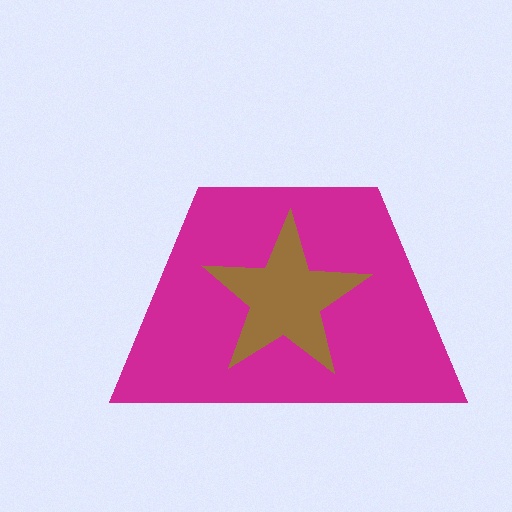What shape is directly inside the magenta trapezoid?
The brown star.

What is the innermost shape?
The brown star.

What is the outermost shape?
The magenta trapezoid.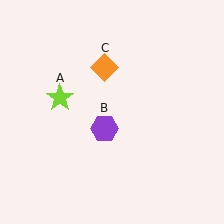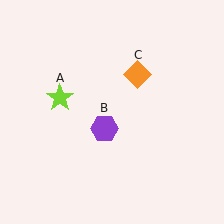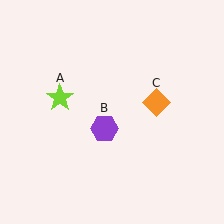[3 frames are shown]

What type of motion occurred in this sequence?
The orange diamond (object C) rotated clockwise around the center of the scene.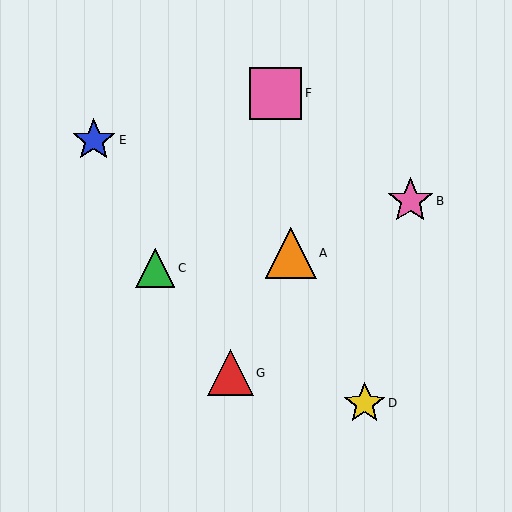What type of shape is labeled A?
Shape A is an orange triangle.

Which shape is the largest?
The pink square (labeled F) is the largest.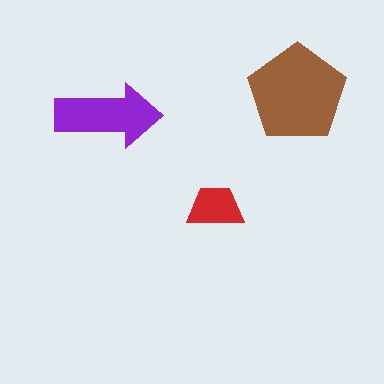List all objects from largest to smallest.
The brown pentagon, the purple arrow, the red trapezoid.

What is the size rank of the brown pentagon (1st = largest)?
1st.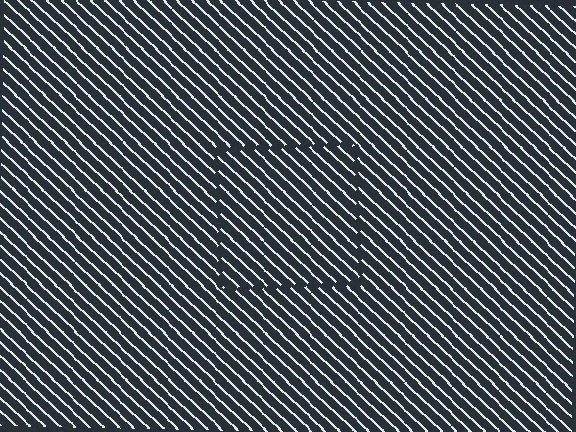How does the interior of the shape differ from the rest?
The interior of the shape contains the same grating, shifted by half a period — the contour is defined by the phase discontinuity where line-ends from the inner and outer gratings abut.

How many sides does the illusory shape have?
4 sides — the line-ends trace a square.